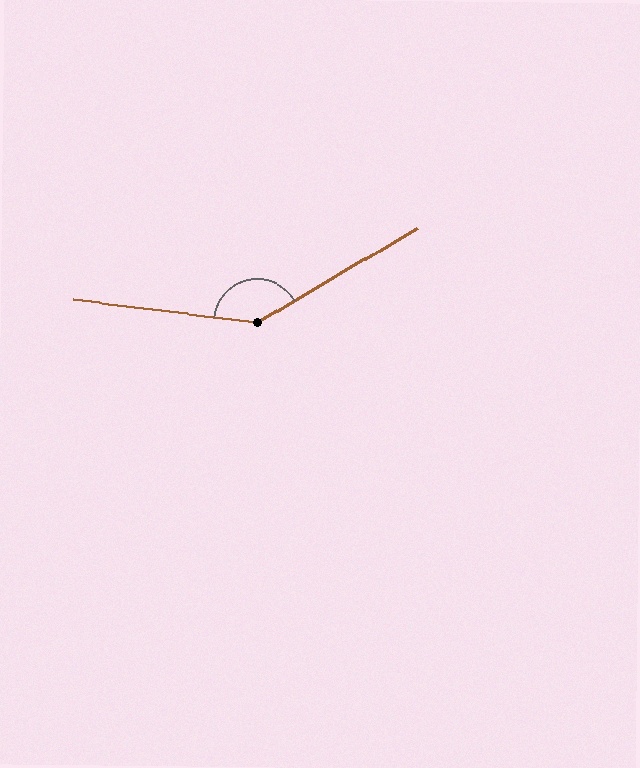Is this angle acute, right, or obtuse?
It is obtuse.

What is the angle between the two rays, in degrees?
Approximately 142 degrees.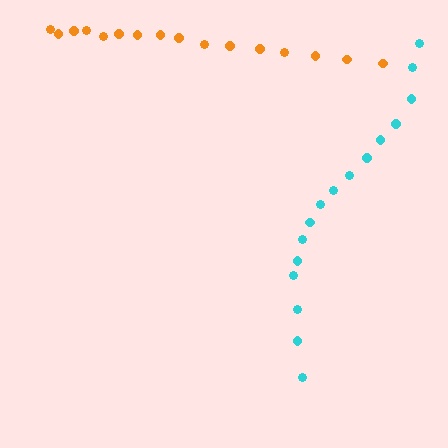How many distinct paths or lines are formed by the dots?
There are 2 distinct paths.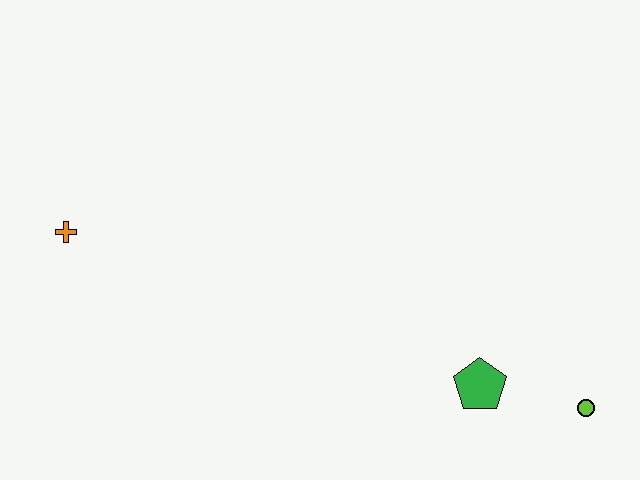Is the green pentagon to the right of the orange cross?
Yes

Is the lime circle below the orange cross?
Yes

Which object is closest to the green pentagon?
The lime circle is closest to the green pentagon.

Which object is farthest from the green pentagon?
The orange cross is farthest from the green pentagon.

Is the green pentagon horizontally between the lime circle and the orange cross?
Yes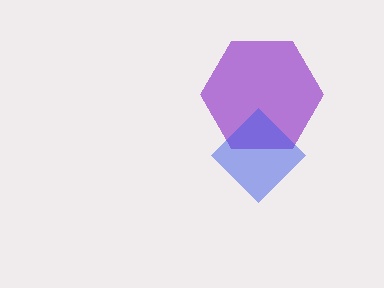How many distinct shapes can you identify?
There are 2 distinct shapes: a purple hexagon, a blue diamond.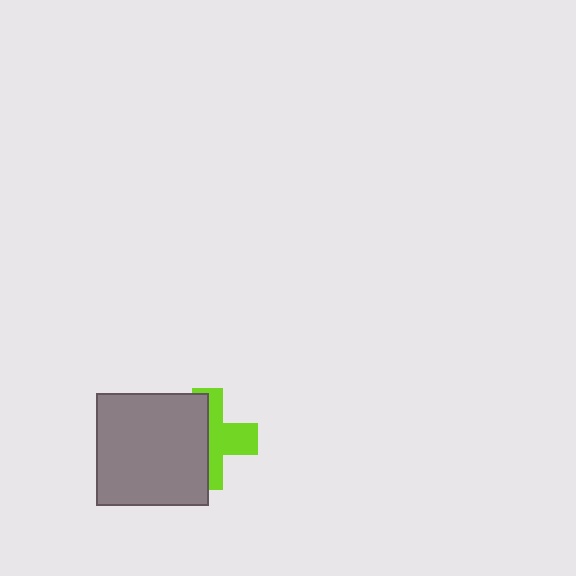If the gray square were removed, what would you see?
You would see the complete lime cross.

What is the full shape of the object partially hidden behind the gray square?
The partially hidden object is a lime cross.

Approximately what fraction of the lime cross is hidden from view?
Roughly 52% of the lime cross is hidden behind the gray square.